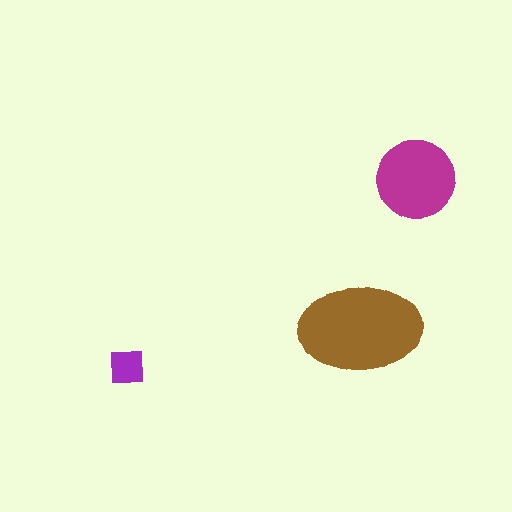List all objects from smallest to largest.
The purple square, the magenta circle, the brown ellipse.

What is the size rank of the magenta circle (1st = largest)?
2nd.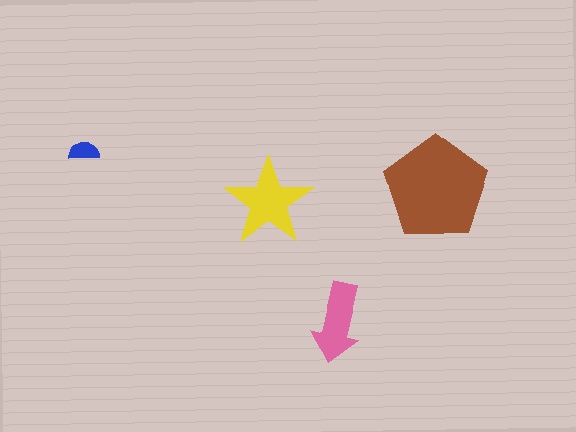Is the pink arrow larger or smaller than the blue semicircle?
Larger.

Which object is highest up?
The blue semicircle is topmost.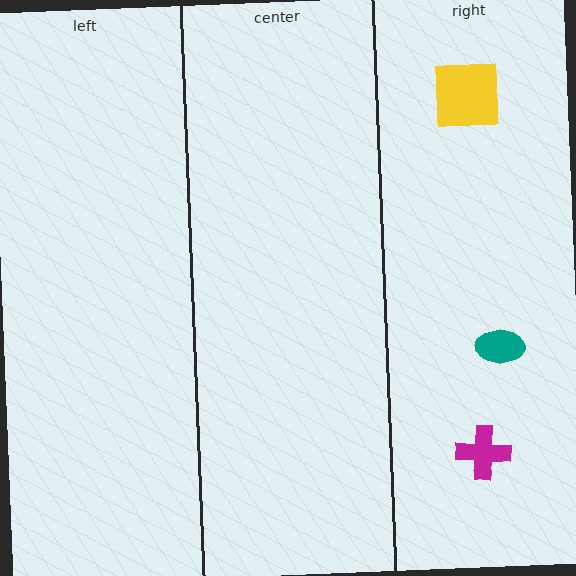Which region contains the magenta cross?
The right region.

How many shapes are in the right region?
3.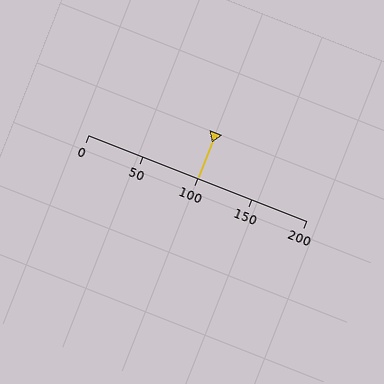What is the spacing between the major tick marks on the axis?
The major ticks are spaced 50 apart.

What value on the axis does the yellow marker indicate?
The marker indicates approximately 100.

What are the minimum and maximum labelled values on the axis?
The axis runs from 0 to 200.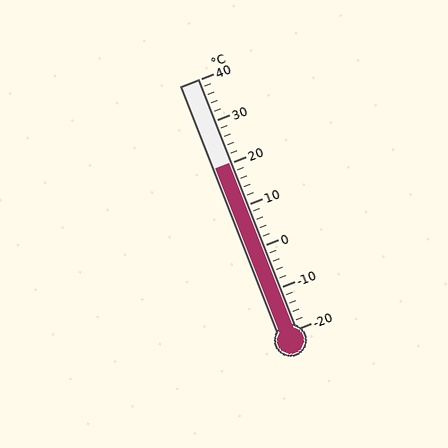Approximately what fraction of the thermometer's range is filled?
The thermometer is filled to approximately 65% of its range.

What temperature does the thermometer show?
The thermometer shows approximately 20°C.